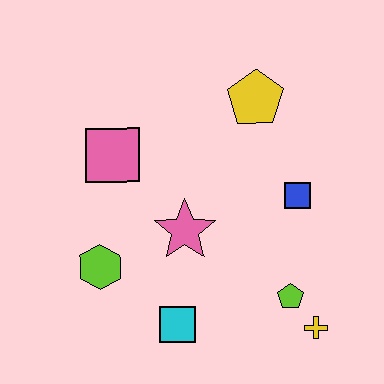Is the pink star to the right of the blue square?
No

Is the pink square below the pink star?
No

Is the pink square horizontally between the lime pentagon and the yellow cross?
No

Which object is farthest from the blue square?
The lime hexagon is farthest from the blue square.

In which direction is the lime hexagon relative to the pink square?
The lime hexagon is below the pink square.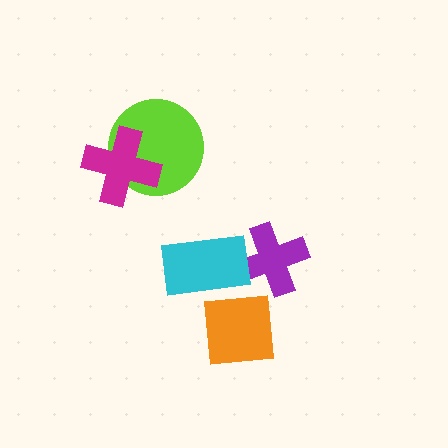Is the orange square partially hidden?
No, no other shape covers it.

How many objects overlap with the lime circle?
1 object overlaps with the lime circle.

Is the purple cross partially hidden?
Yes, it is partially covered by another shape.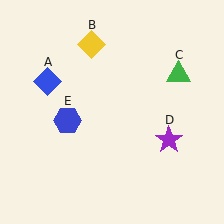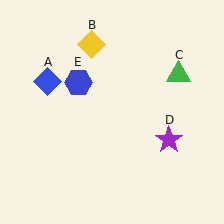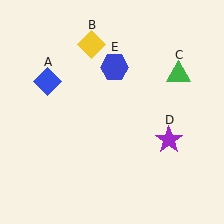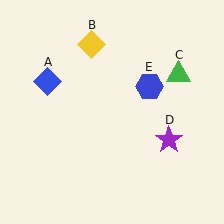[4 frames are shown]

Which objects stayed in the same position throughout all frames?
Blue diamond (object A) and yellow diamond (object B) and green triangle (object C) and purple star (object D) remained stationary.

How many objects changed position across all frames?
1 object changed position: blue hexagon (object E).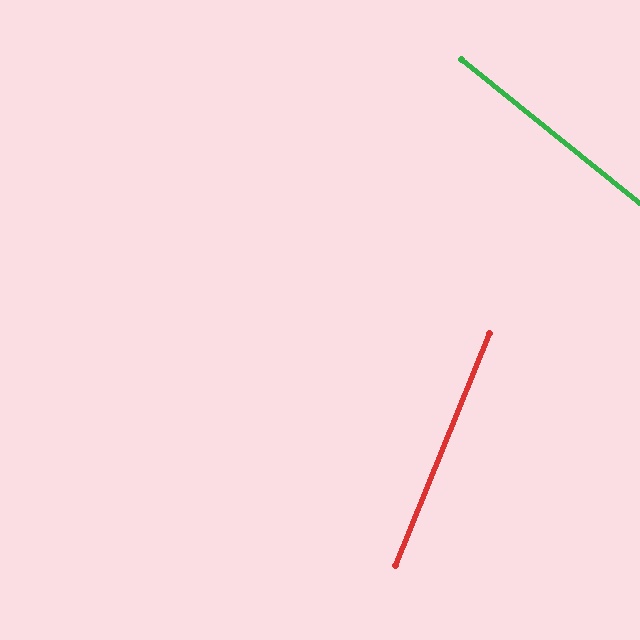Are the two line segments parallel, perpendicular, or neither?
Neither parallel nor perpendicular — they differ by about 73°.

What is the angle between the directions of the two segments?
Approximately 73 degrees.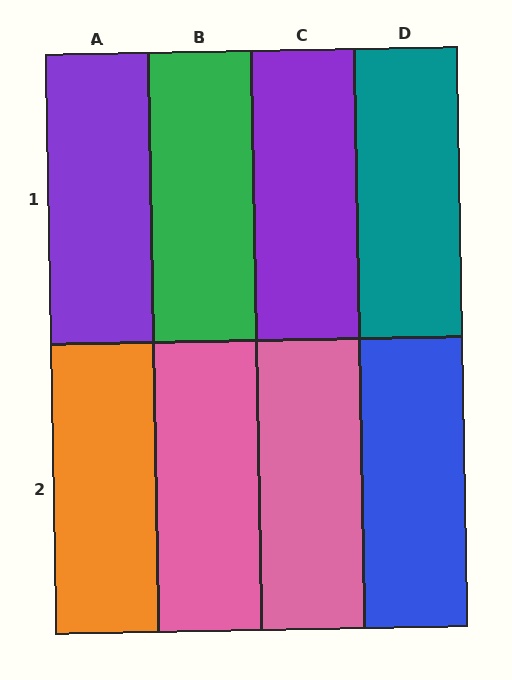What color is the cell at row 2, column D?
Blue.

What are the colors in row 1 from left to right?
Purple, green, purple, teal.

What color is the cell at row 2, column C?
Pink.